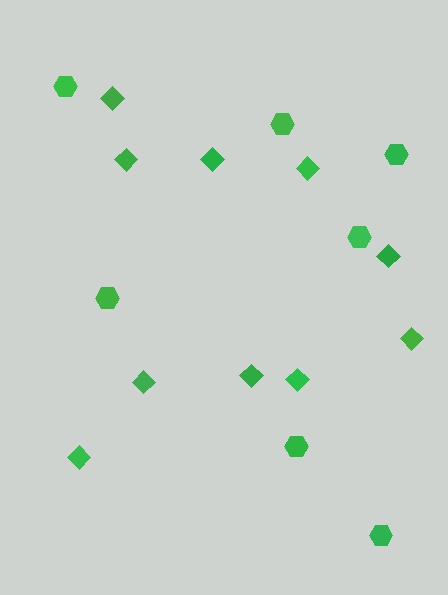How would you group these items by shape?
There are 2 groups: one group of hexagons (7) and one group of diamonds (10).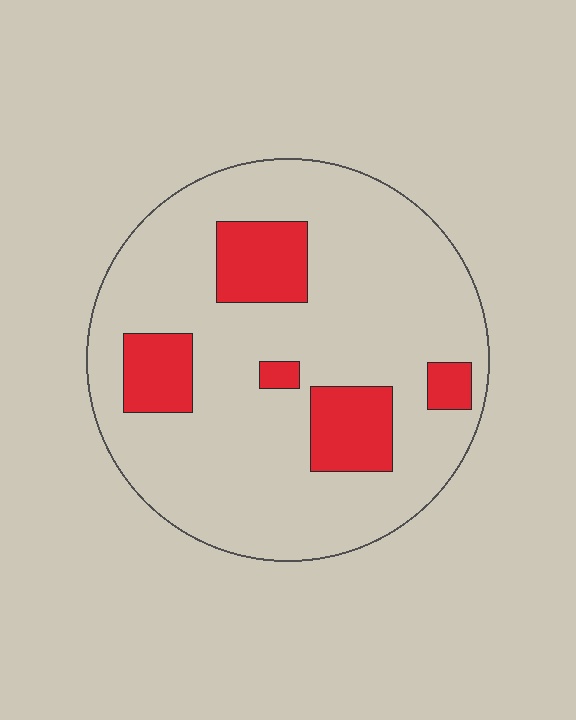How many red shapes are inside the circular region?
5.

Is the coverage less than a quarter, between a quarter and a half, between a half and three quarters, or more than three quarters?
Less than a quarter.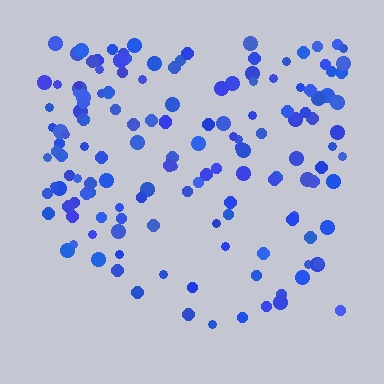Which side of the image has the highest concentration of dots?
The top.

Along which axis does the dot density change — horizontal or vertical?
Vertical.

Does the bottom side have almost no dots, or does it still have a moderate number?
Still a moderate number, just noticeably fewer than the top.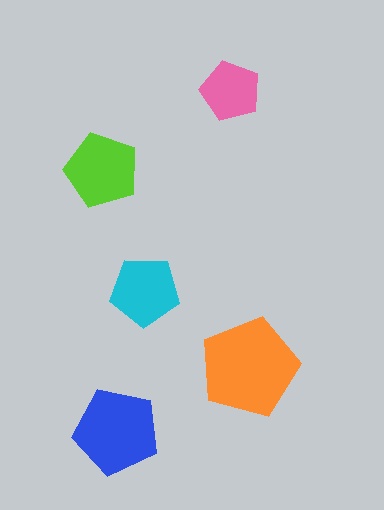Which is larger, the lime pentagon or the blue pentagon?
The blue one.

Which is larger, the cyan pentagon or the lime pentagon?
The lime one.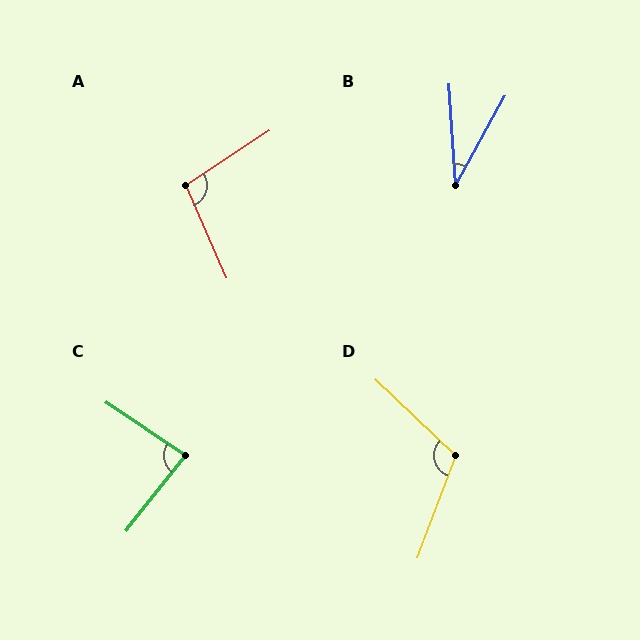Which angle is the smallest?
B, at approximately 33 degrees.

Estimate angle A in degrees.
Approximately 100 degrees.